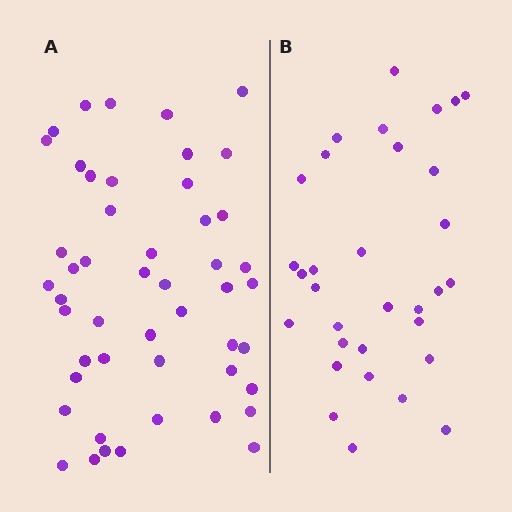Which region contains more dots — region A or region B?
Region A (the left region) has more dots.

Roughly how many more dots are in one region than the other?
Region A has approximately 15 more dots than region B.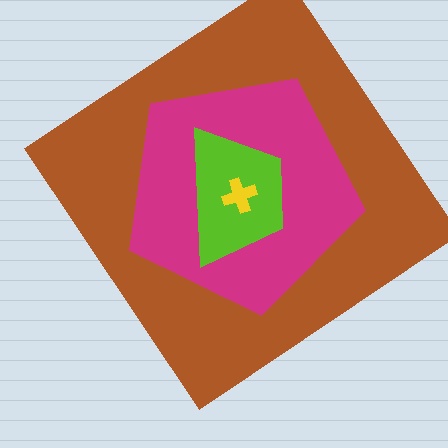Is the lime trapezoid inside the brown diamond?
Yes.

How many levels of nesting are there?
4.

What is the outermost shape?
The brown diamond.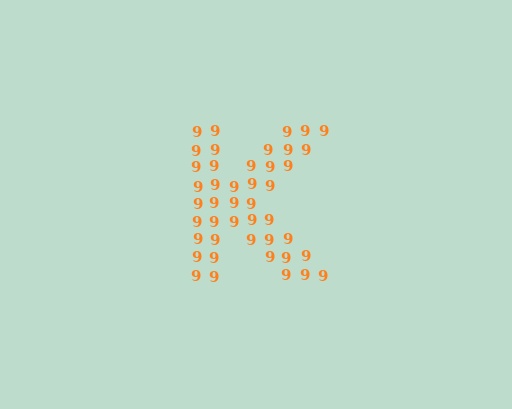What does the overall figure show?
The overall figure shows the letter K.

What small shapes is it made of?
It is made of small digit 9's.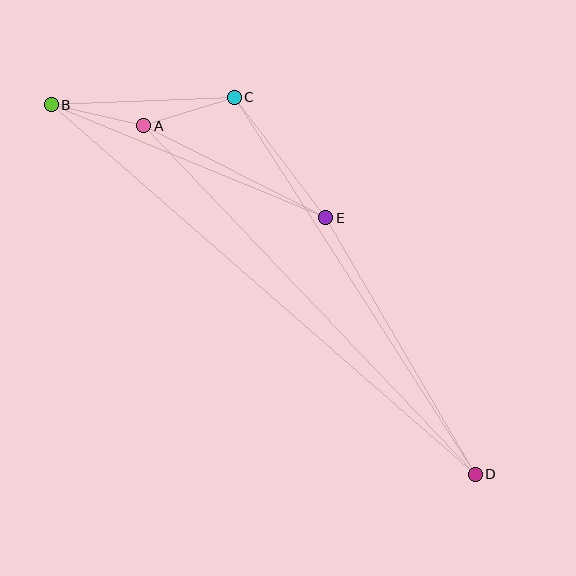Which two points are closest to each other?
Points A and B are closest to each other.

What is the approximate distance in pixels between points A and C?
The distance between A and C is approximately 95 pixels.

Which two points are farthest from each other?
Points B and D are farthest from each other.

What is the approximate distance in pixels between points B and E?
The distance between B and E is approximately 297 pixels.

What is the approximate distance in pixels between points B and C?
The distance between B and C is approximately 183 pixels.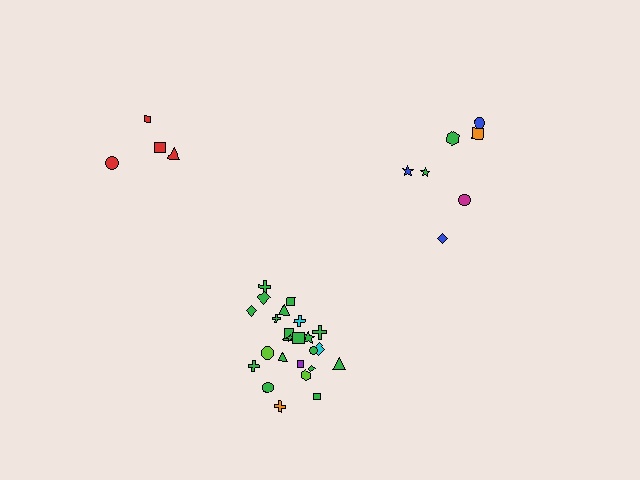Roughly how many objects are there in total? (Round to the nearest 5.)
Roughly 35 objects in total.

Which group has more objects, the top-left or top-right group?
The top-right group.